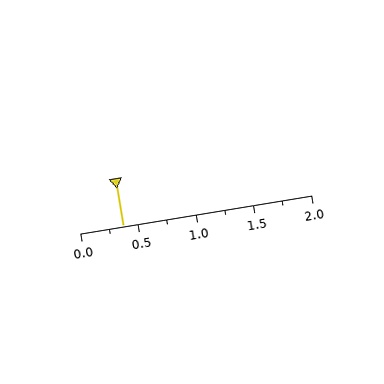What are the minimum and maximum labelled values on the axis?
The axis runs from 0.0 to 2.0.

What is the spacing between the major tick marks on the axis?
The major ticks are spaced 0.5 apart.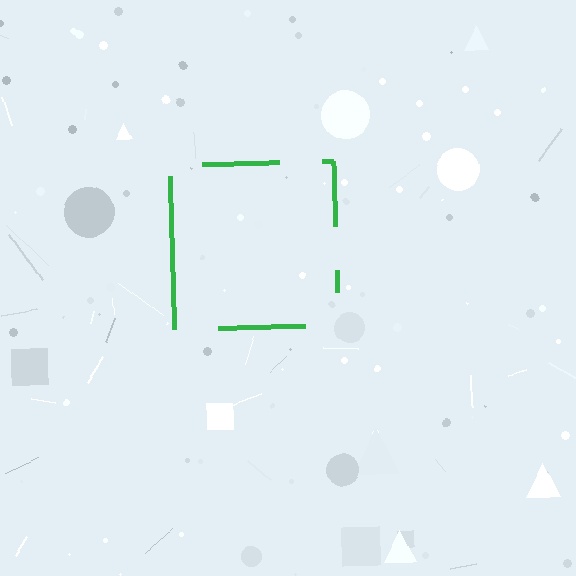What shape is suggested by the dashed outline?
The dashed outline suggests a square.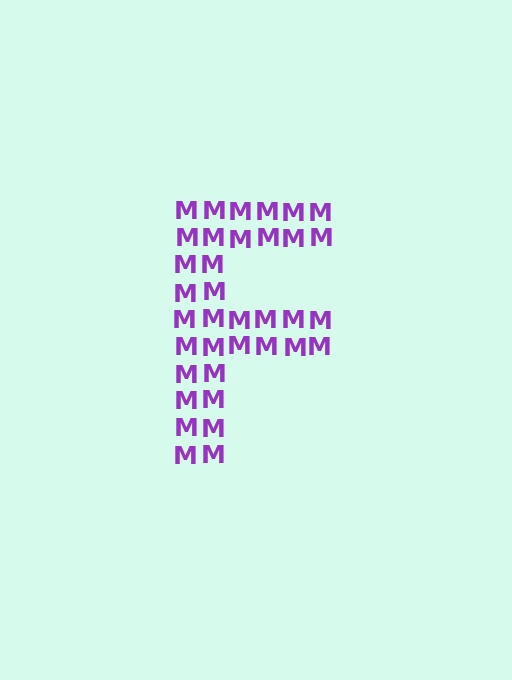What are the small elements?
The small elements are letter M's.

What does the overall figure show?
The overall figure shows the letter F.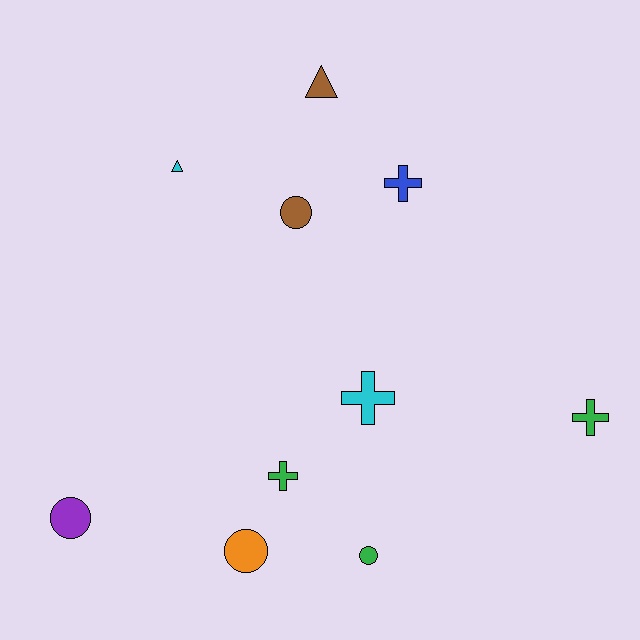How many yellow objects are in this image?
There are no yellow objects.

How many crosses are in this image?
There are 4 crosses.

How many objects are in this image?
There are 10 objects.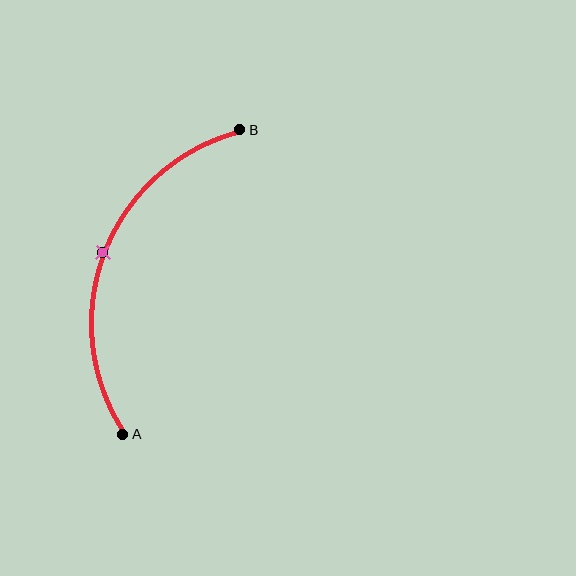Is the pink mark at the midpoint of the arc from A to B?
Yes. The pink mark lies on the arc at equal arc-length from both A and B — it is the arc midpoint.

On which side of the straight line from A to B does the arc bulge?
The arc bulges to the left of the straight line connecting A and B.